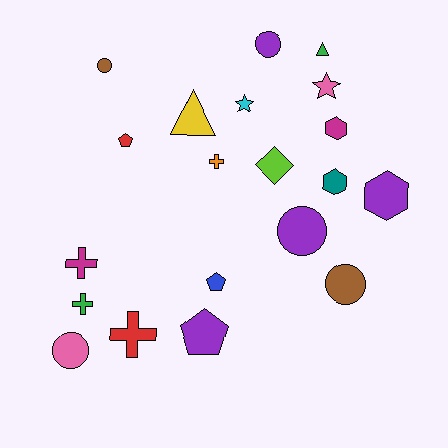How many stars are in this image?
There are 2 stars.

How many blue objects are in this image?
There is 1 blue object.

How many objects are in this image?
There are 20 objects.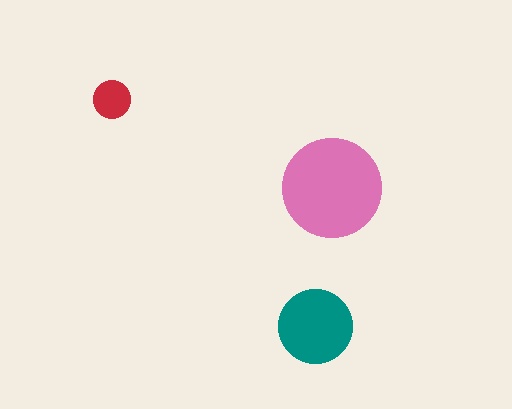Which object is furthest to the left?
The red circle is leftmost.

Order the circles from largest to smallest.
the pink one, the teal one, the red one.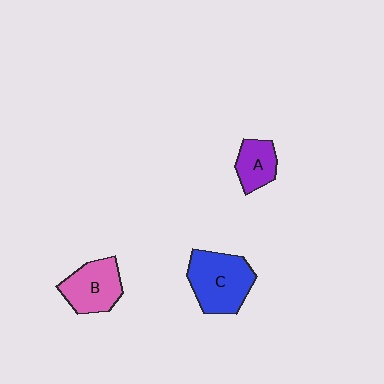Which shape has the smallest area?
Shape A (purple).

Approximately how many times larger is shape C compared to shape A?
Approximately 1.9 times.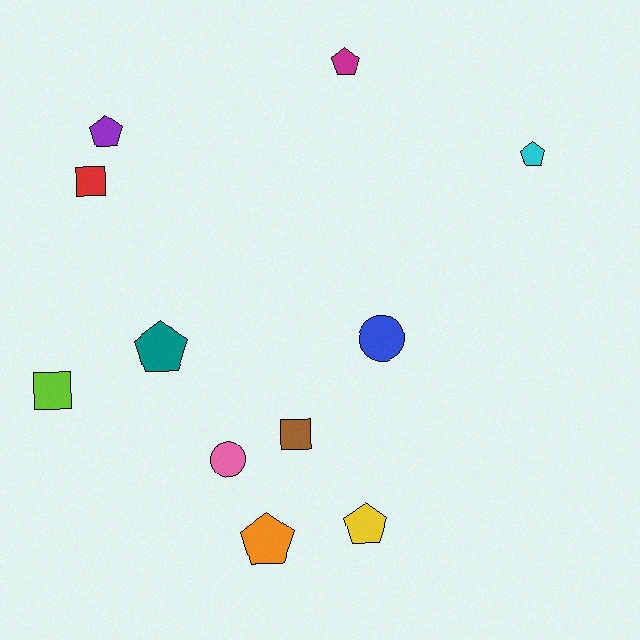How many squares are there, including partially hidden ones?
There are 3 squares.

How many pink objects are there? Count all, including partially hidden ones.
There is 1 pink object.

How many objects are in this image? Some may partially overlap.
There are 11 objects.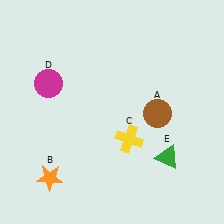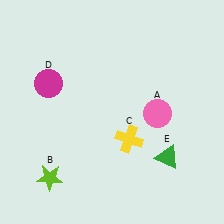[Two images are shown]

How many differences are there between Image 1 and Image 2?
There are 2 differences between the two images.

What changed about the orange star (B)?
In Image 1, B is orange. In Image 2, it changed to lime.